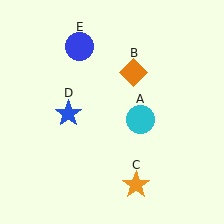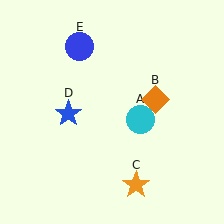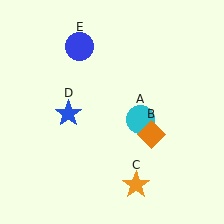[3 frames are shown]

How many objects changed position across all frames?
1 object changed position: orange diamond (object B).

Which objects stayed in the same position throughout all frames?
Cyan circle (object A) and orange star (object C) and blue star (object D) and blue circle (object E) remained stationary.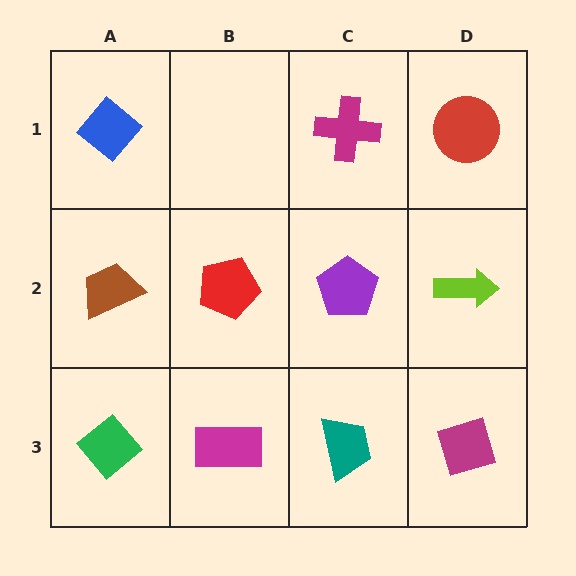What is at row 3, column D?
A magenta diamond.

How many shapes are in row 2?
4 shapes.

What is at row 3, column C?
A teal trapezoid.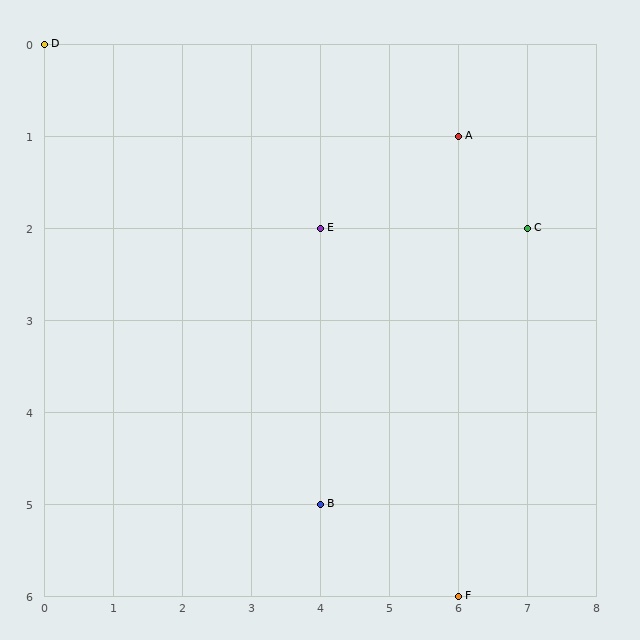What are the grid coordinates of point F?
Point F is at grid coordinates (6, 6).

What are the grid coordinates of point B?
Point B is at grid coordinates (4, 5).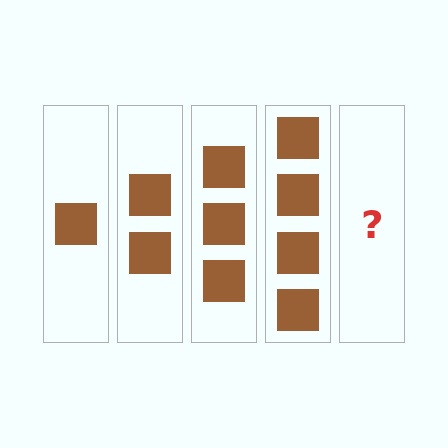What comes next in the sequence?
The next element should be 5 squares.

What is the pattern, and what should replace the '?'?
The pattern is that each step adds one more square. The '?' should be 5 squares.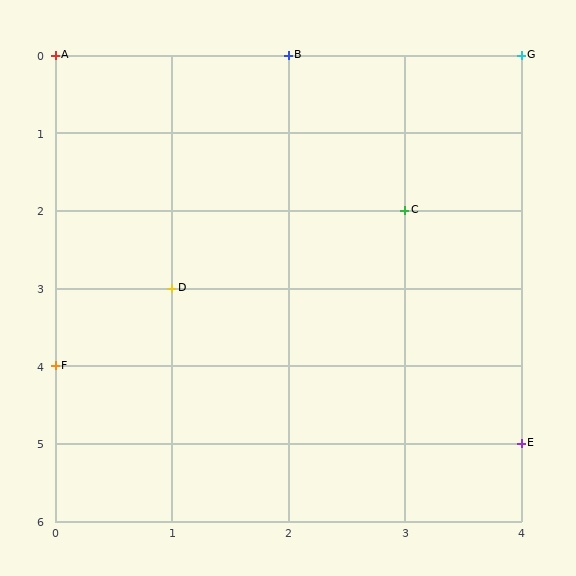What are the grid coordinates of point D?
Point D is at grid coordinates (1, 3).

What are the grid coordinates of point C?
Point C is at grid coordinates (3, 2).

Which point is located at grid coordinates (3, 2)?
Point C is at (3, 2).